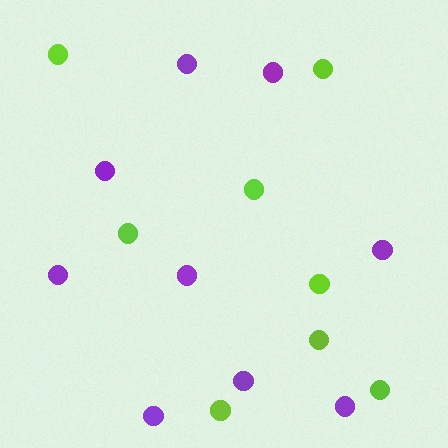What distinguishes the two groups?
There are 2 groups: one group of purple circles (9) and one group of lime circles (8).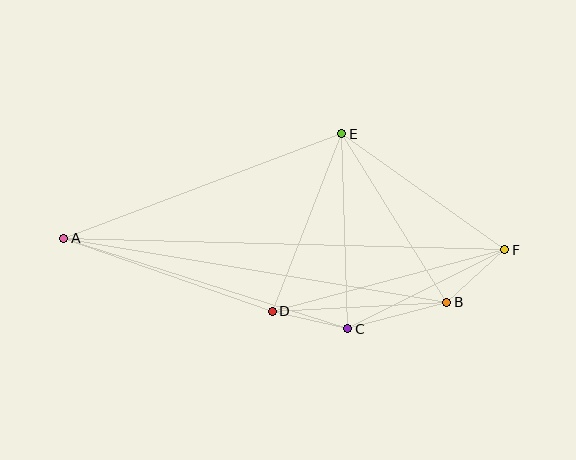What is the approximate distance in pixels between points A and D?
The distance between A and D is approximately 221 pixels.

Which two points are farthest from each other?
Points A and F are farthest from each other.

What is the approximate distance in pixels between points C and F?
The distance between C and F is approximately 176 pixels.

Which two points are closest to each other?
Points C and D are closest to each other.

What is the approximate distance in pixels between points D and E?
The distance between D and E is approximately 191 pixels.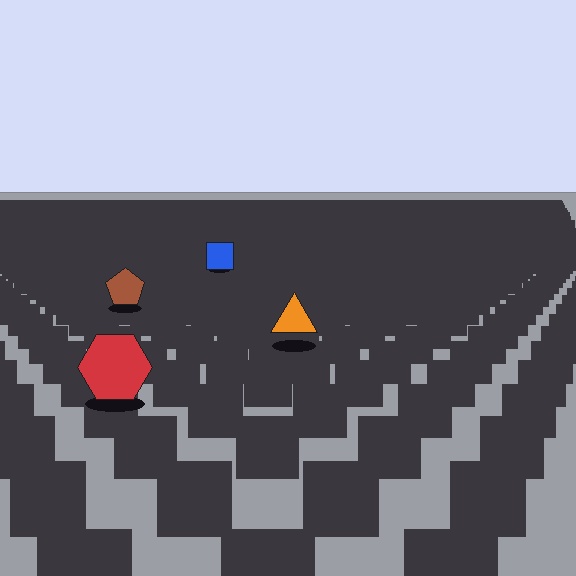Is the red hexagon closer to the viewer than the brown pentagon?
Yes. The red hexagon is closer — you can tell from the texture gradient: the ground texture is coarser near it.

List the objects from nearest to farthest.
From nearest to farthest: the red hexagon, the orange triangle, the brown pentagon, the blue square.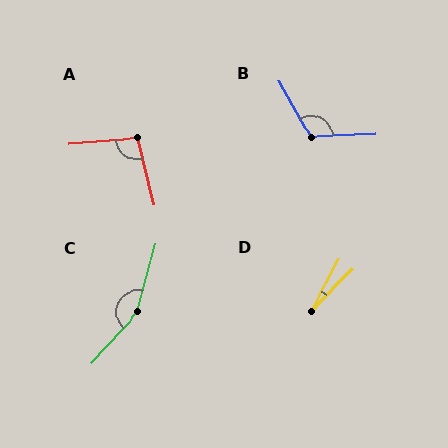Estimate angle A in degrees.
Approximately 100 degrees.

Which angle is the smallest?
D, at approximately 17 degrees.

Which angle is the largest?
C, at approximately 153 degrees.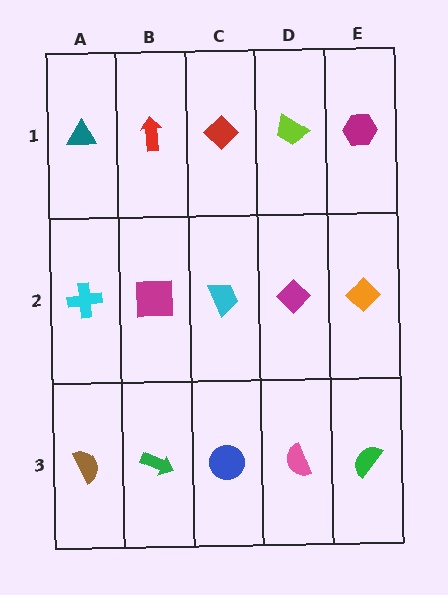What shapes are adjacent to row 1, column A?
A cyan cross (row 2, column A), a red arrow (row 1, column B).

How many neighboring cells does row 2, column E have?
3.